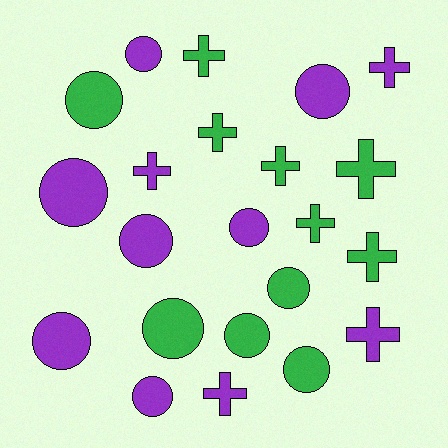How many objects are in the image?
There are 22 objects.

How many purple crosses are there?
There are 4 purple crosses.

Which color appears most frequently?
Green, with 11 objects.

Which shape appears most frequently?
Circle, with 12 objects.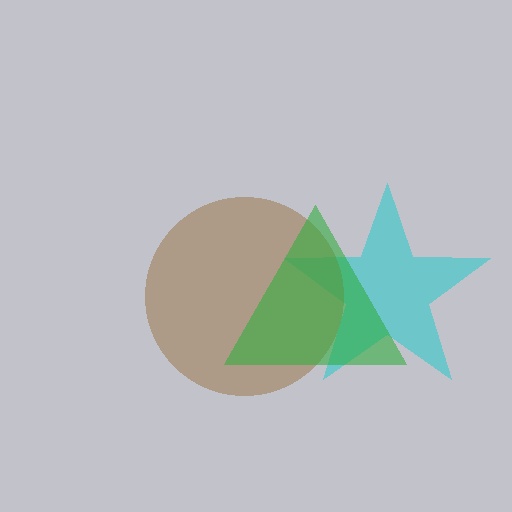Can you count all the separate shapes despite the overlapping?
Yes, there are 3 separate shapes.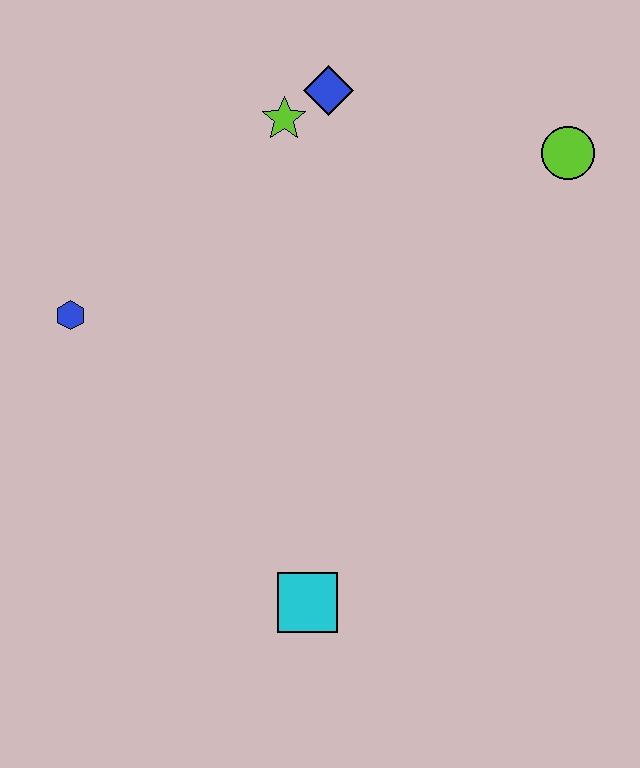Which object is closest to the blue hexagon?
The lime star is closest to the blue hexagon.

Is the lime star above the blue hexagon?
Yes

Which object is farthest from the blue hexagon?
The lime circle is farthest from the blue hexagon.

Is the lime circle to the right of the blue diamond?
Yes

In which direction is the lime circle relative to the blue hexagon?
The lime circle is to the right of the blue hexagon.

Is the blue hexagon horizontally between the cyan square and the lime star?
No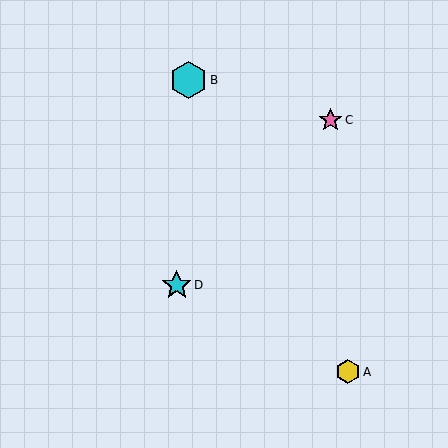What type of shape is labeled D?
Shape D is a cyan star.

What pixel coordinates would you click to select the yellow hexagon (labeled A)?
Click at (348, 372) to select the yellow hexagon A.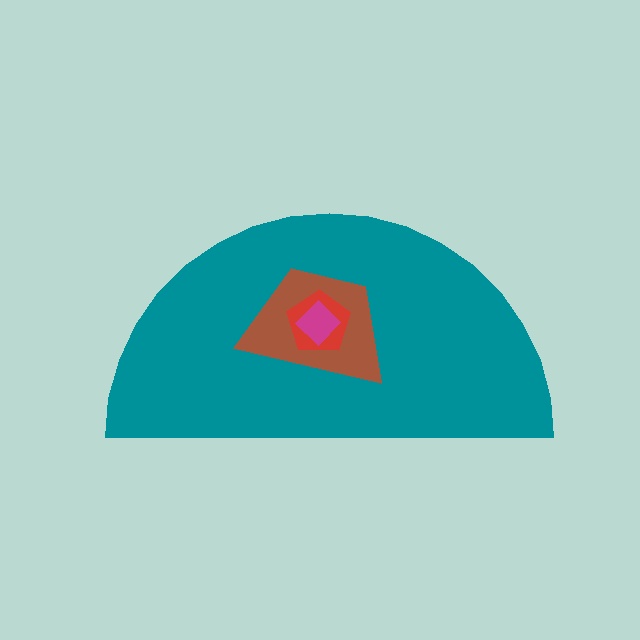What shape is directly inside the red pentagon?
The magenta diamond.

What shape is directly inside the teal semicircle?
The brown trapezoid.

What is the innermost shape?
The magenta diamond.